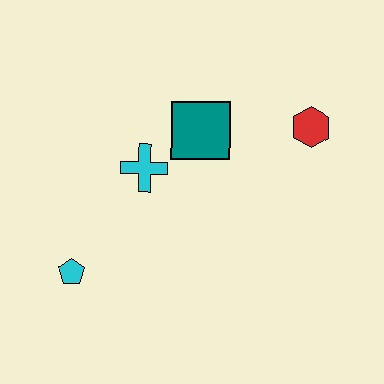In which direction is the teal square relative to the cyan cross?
The teal square is to the right of the cyan cross.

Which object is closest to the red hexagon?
The teal square is closest to the red hexagon.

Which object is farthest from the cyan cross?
The red hexagon is farthest from the cyan cross.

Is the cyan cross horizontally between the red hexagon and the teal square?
No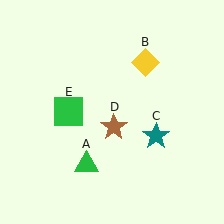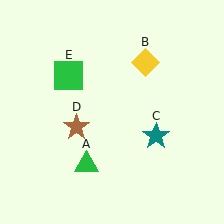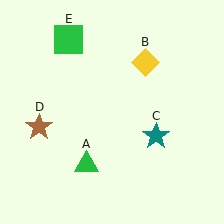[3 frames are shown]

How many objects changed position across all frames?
2 objects changed position: brown star (object D), green square (object E).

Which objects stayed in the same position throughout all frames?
Green triangle (object A) and yellow diamond (object B) and teal star (object C) remained stationary.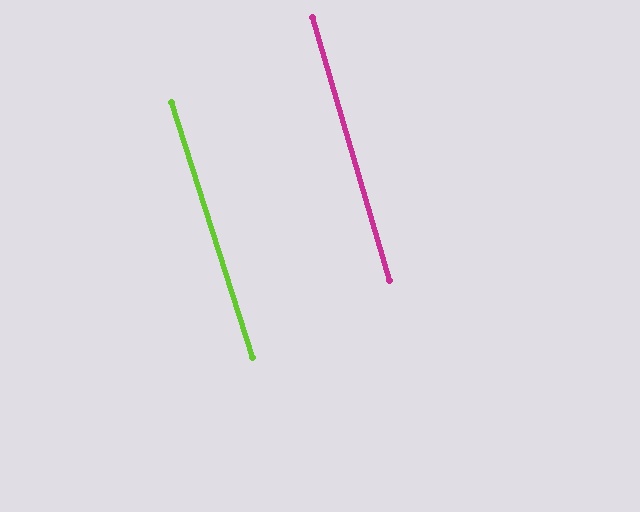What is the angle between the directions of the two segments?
Approximately 1 degree.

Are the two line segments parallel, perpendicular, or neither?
Parallel — their directions differ by only 1.2°.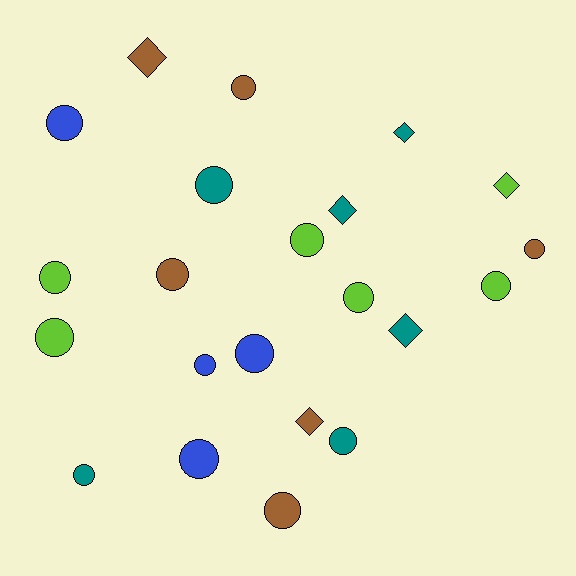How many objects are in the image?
There are 22 objects.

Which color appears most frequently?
Lime, with 6 objects.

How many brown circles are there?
There are 4 brown circles.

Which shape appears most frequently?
Circle, with 16 objects.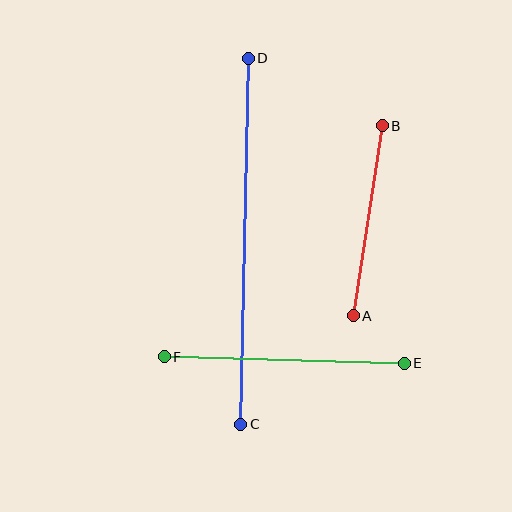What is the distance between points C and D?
The distance is approximately 366 pixels.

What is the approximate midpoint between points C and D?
The midpoint is at approximately (245, 241) pixels.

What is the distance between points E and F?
The distance is approximately 240 pixels.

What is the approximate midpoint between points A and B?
The midpoint is at approximately (368, 221) pixels.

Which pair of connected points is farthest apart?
Points C and D are farthest apart.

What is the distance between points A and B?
The distance is approximately 192 pixels.